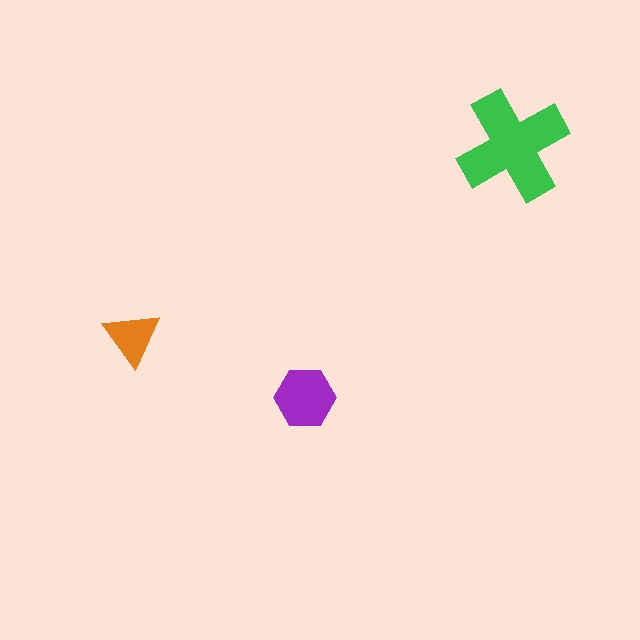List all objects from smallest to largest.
The orange triangle, the purple hexagon, the green cross.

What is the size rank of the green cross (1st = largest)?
1st.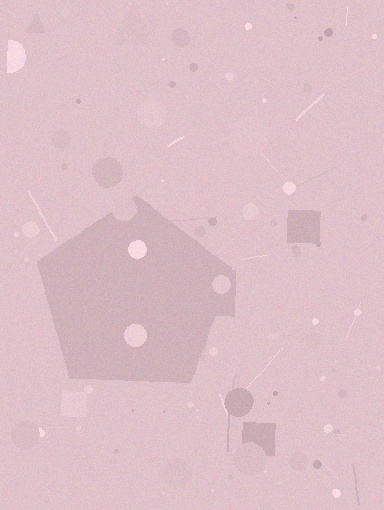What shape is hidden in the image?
A pentagon is hidden in the image.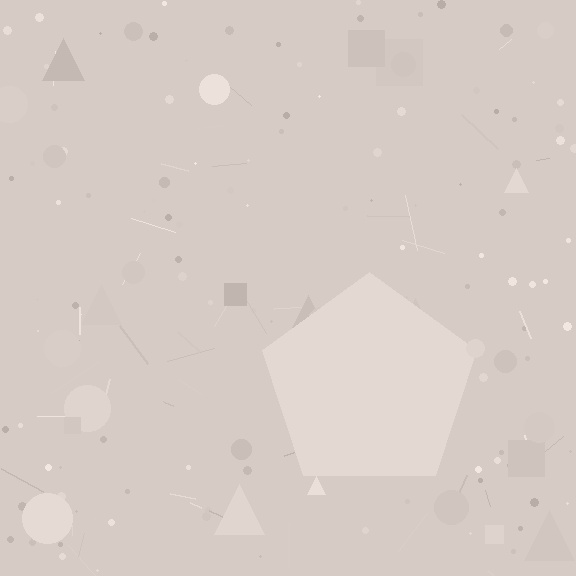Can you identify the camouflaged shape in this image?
The camouflaged shape is a pentagon.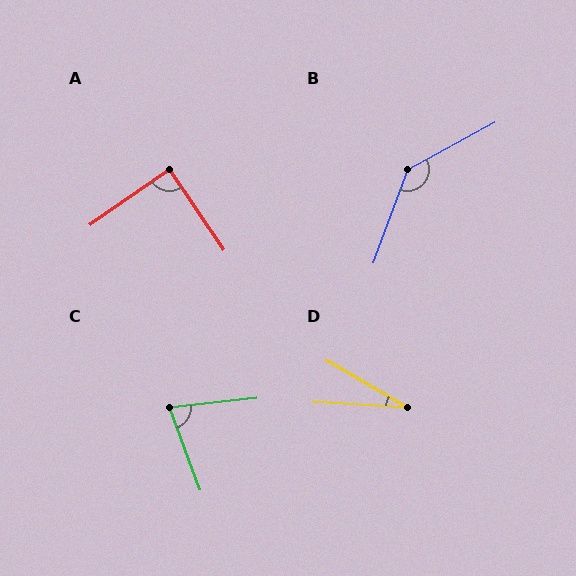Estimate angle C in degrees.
Approximately 76 degrees.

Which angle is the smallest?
D, at approximately 27 degrees.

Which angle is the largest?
B, at approximately 139 degrees.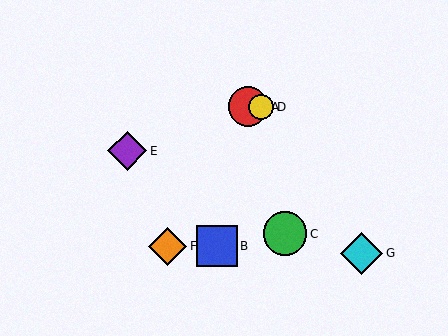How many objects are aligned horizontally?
2 objects (A, D) are aligned horizontally.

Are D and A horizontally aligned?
Yes, both are at y≈107.